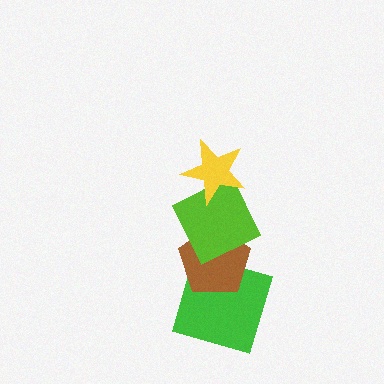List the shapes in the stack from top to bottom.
From top to bottom: the yellow star, the lime square, the brown pentagon, the green square.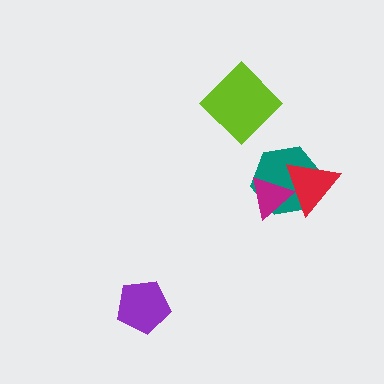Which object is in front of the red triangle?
The magenta triangle is in front of the red triangle.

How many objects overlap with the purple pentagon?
0 objects overlap with the purple pentagon.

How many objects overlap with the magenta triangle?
2 objects overlap with the magenta triangle.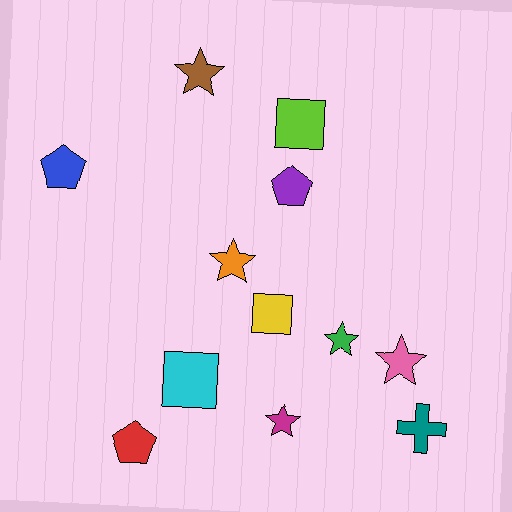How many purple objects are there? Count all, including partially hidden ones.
There is 1 purple object.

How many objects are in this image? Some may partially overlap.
There are 12 objects.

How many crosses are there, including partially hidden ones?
There is 1 cross.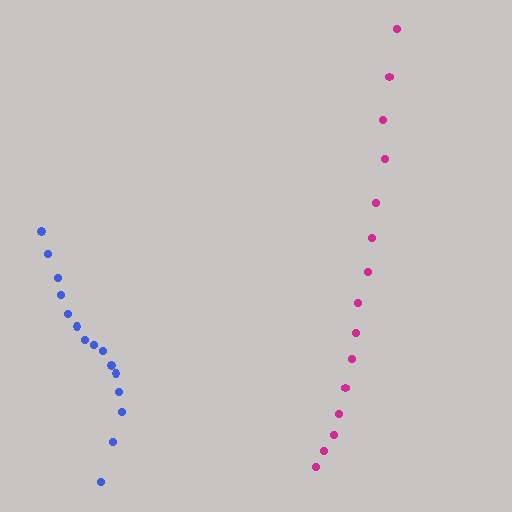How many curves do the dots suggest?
There are 2 distinct paths.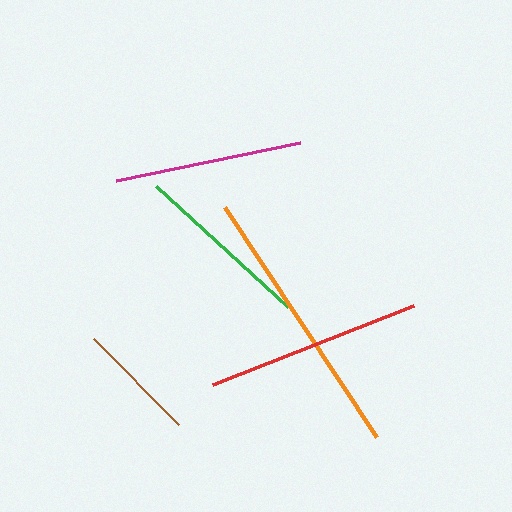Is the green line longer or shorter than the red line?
The red line is longer than the green line.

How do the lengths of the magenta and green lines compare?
The magenta and green lines are approximately the same length.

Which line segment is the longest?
The orange line is the longest at approximately 276 pixels.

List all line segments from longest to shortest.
From longest to shortest: orange, red, magenta, green, brown.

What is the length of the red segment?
The red segment is approximately 216 pixels long.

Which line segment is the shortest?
The brown line is the shortest at approximately 121 pixels.